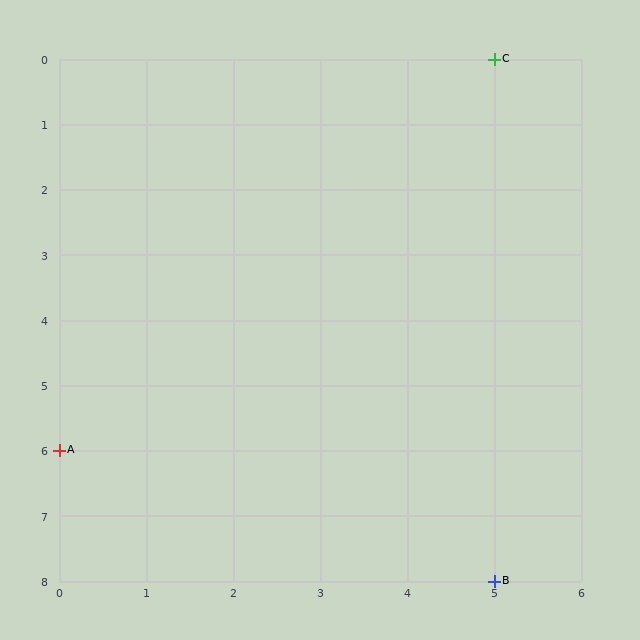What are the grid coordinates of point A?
Point A is at grid coordinates (0, 6).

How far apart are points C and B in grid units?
Points C and B are 8 rows apart.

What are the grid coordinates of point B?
Point B is at grid coordinates (5, 8).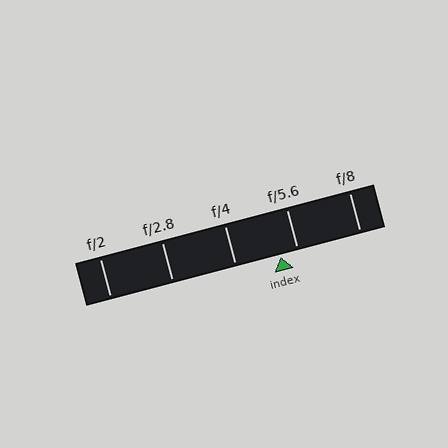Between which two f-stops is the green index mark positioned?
The index mark is between f/4 and f/5.6.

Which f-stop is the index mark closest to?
The index mark is closest to f/5.6.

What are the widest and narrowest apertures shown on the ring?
The widest aperture shown is f/2 and the narrowest is f/8.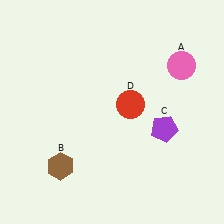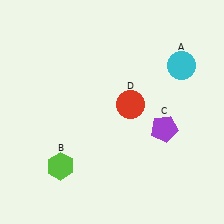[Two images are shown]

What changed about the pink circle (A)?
In Image 1, A is pink. In Image 2, it changed to cyan.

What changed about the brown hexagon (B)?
In Image 1, B is brown. In Image 2, it changed to lime.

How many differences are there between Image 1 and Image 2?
There are 2 differences between the two images.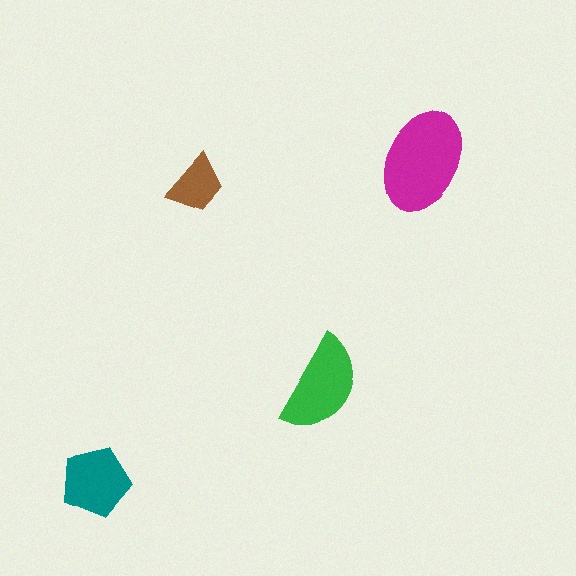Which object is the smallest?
The brown trapezoid.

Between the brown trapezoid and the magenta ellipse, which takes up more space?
The magenta ellipse.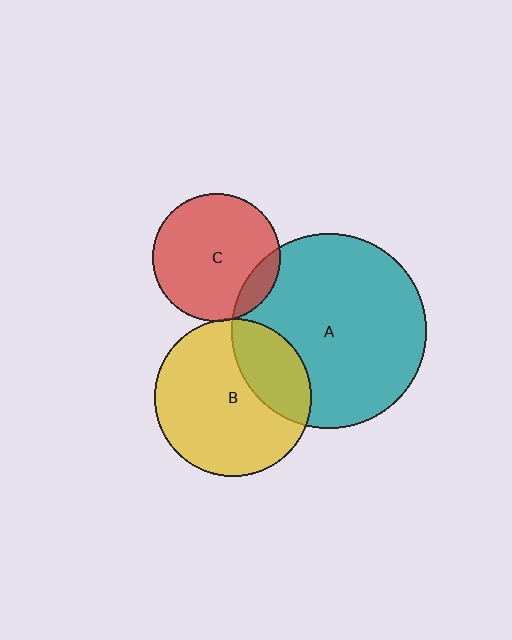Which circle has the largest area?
Circle A (teal).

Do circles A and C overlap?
Yes.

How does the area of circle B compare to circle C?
Approximately 1.5 times.